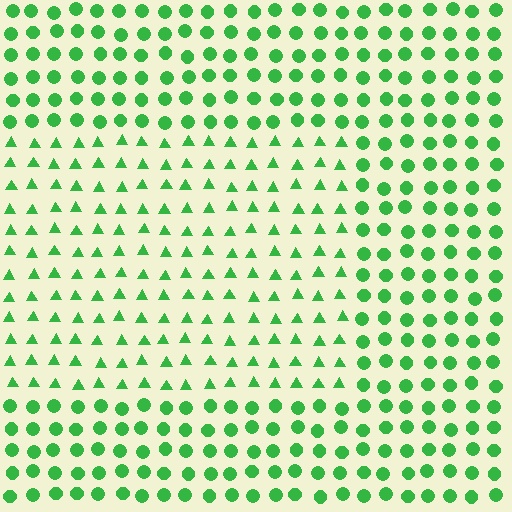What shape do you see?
I see a rectangle.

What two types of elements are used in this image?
The image uses triangles inside the rectangle region and circles outside it.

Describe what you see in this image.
The image is filled with small green elements arranged in a uniform grid. A rectangle-shaped region contains triangles, while the surrounding area contains circles. The boundary is defined purely by the change in element shape.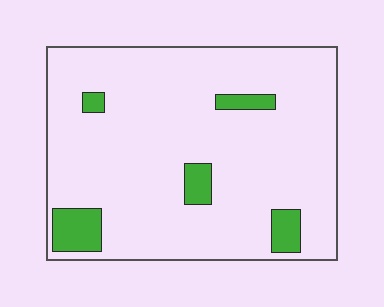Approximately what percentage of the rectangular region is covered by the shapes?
Approximately 10%.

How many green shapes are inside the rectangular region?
5.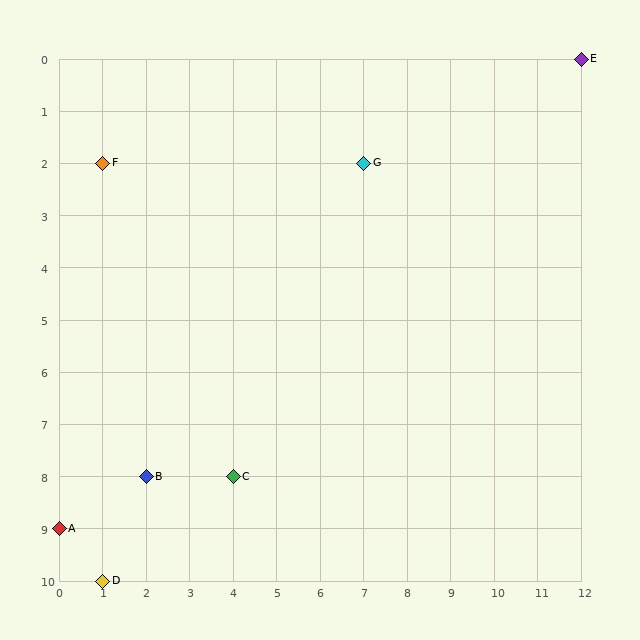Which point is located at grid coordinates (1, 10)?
Point D is at (1, 10).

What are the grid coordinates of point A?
Point A is at grid coordinates (0, 9).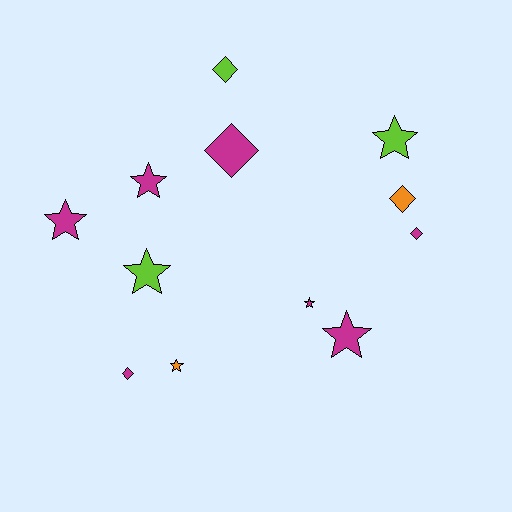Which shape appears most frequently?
Star, with 7 objects.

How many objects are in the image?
There are 12 objects.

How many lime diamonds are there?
There is 1 lime diamond.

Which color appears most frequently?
Magenta, with 7 objects.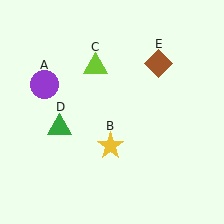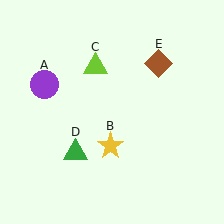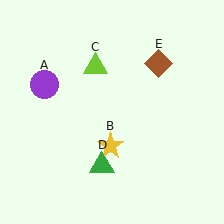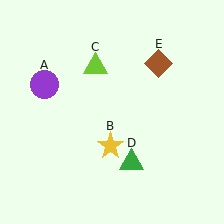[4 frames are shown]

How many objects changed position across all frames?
1 object changed position: green triangle (object D).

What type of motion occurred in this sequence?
The green triangle (object D) rotated counterclockwise around the center of the scene.